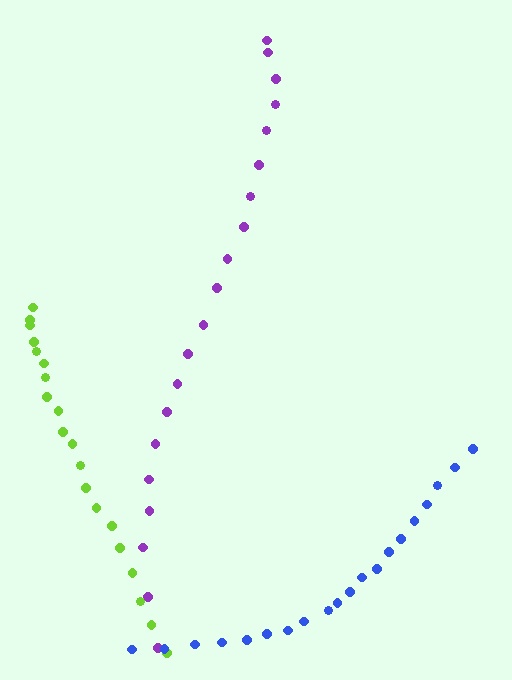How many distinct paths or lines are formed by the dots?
There are 3 distinct paths.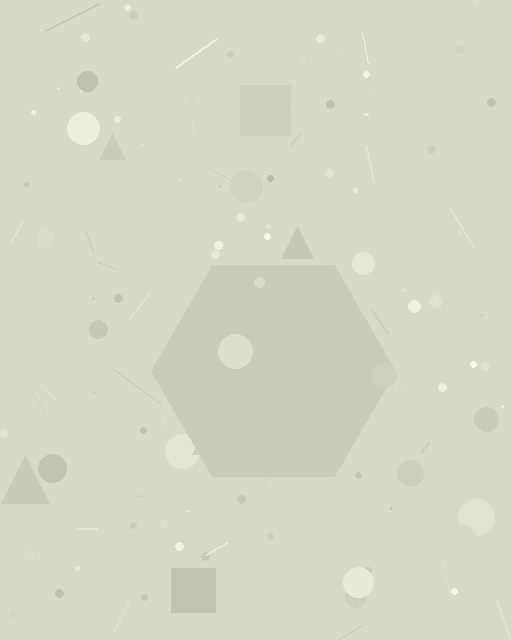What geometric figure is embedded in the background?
A hexagon is embedded in the background.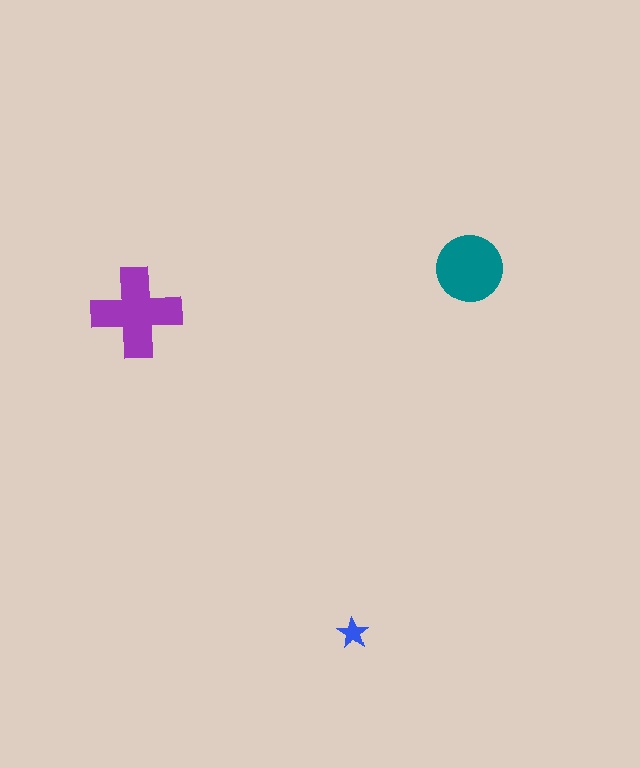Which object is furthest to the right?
The teal circle is rightmost.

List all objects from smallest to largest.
The blue star, the teal circle, the purple cross.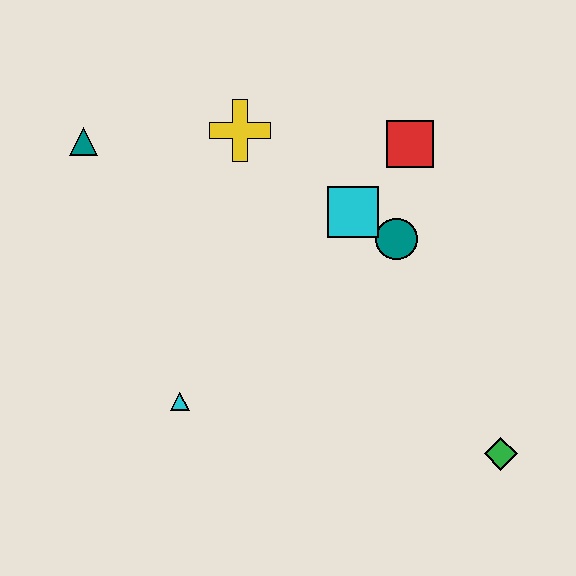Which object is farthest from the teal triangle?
The green diamond is farthest from the teal triangle.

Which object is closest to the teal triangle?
The yellow cross is closest to the teal triangle.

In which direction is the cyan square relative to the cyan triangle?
The cyan square is above the cyan triangle.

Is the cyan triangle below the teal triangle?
Yes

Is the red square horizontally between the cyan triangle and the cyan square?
No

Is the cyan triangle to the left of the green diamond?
Yes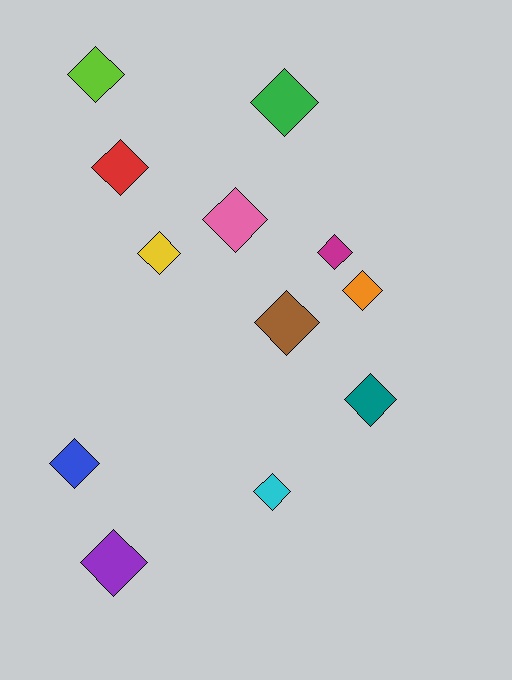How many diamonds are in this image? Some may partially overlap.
There are 12 diamonds.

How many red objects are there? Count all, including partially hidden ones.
There is 1 red object.